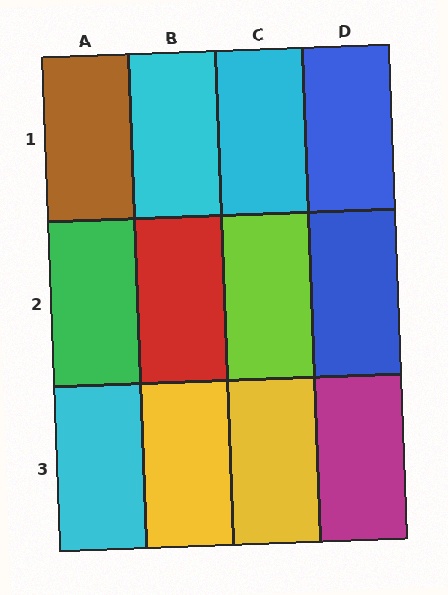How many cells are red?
1 cell is red.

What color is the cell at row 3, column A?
Cyan.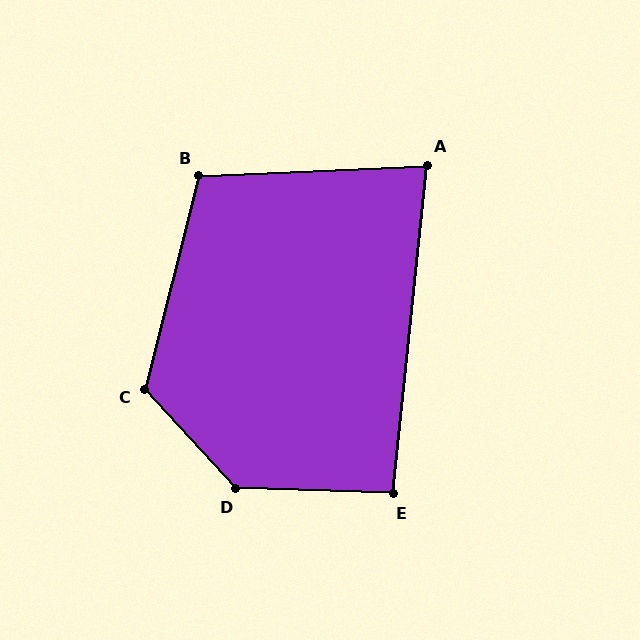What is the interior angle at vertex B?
Approximately 107 degrees (obtuse).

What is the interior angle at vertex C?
Approximately 123 degrees (obtuse).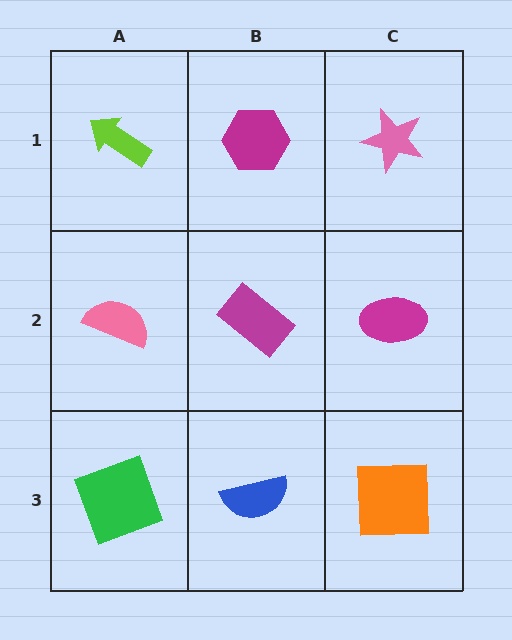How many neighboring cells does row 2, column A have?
3.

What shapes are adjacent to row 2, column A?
A lime arrow (row 1, column A), a green square (row 3, column A), a magenta rectangle (row 2, column B).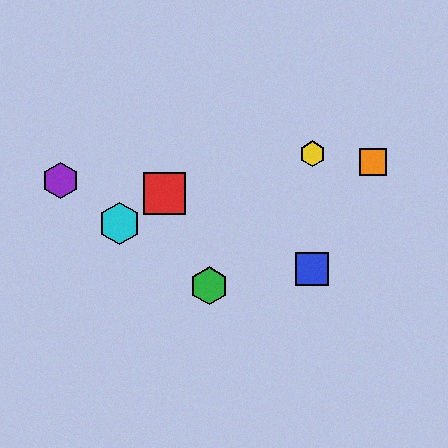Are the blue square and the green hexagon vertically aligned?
No, the blue square is at x≈312 and the green hexagon is at x≈209.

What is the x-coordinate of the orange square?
The orange square is at x≈373.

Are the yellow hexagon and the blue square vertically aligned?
Yes, both are at x≈312.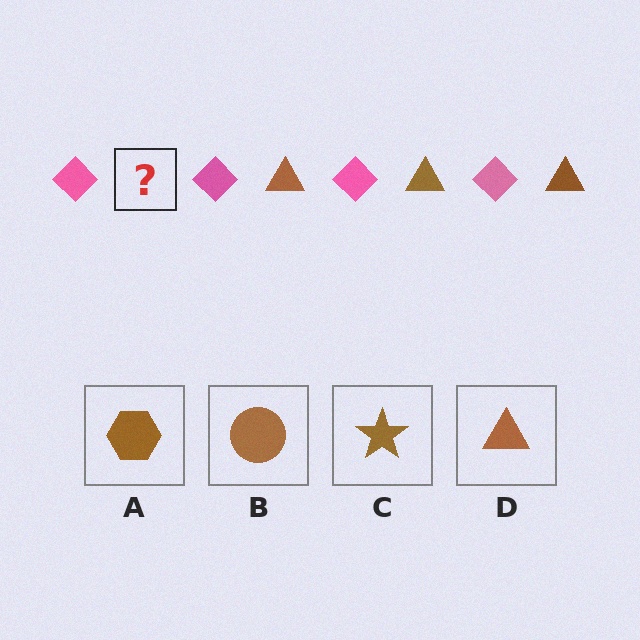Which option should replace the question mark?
Option D.